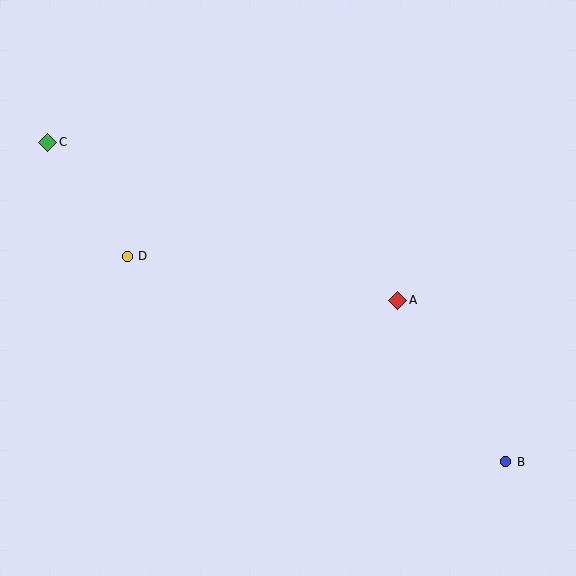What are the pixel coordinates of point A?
Point A is at (398, 300).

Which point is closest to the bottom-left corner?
Point D is closest to the bottom-left corner.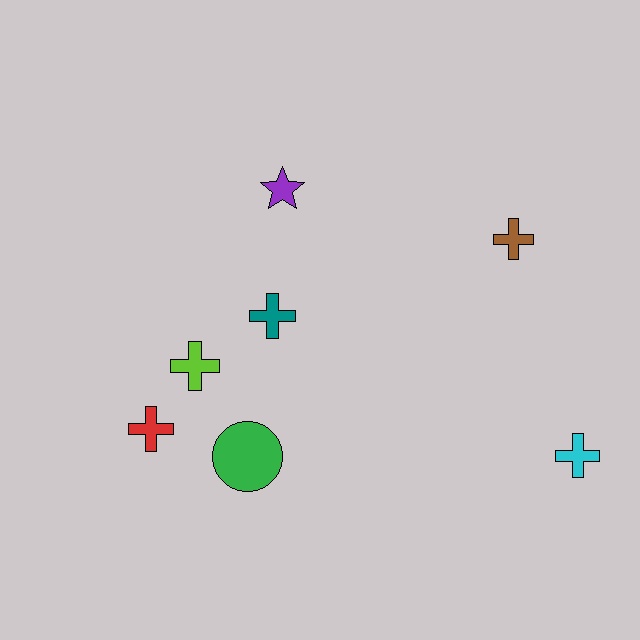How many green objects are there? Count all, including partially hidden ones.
There is 1 green object.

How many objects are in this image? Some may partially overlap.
There are 7 objects.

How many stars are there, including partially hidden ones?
There is 1 star.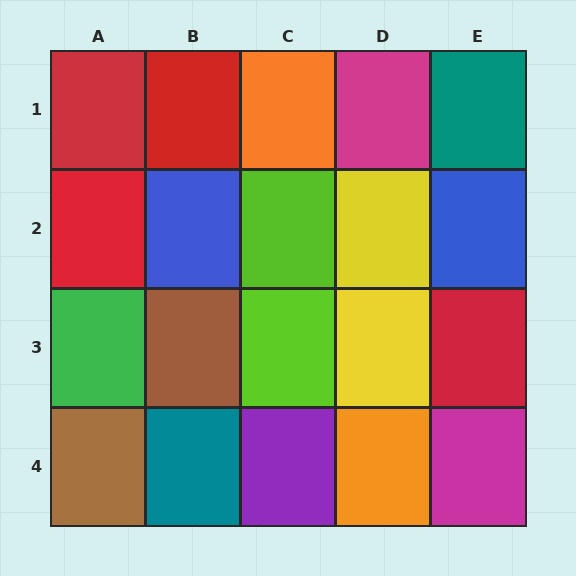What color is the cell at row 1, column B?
Red.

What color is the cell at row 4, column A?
Brown.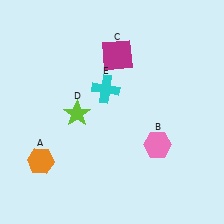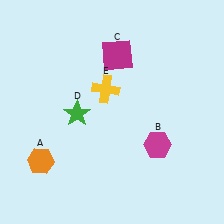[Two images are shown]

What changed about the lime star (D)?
In Image 1, D is lime. In Image 2, it changed to green.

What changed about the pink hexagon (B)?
In Image 1, B is pink. In Image 2, it changed to magenta.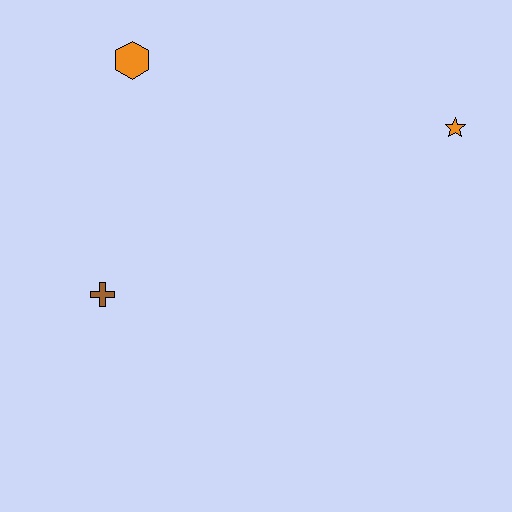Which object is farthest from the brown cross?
The orange star is farthest from the brown cross.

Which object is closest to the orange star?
The orange hexagon is closest to the orange star.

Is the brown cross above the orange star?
No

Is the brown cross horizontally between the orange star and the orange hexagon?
No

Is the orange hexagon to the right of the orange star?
No